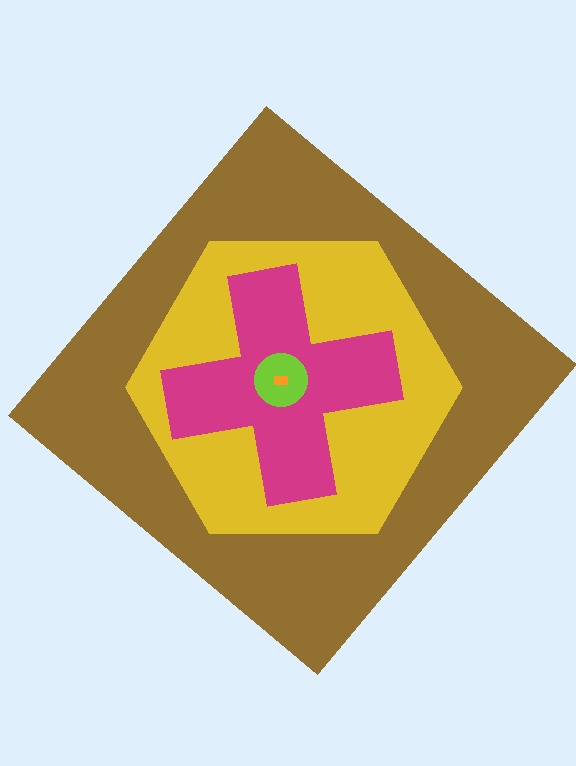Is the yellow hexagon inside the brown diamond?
Yes.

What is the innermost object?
The orange rectangle.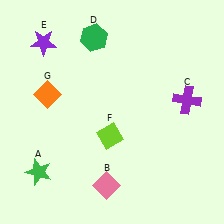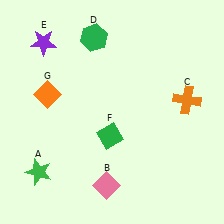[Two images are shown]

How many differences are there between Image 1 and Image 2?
There are 2 differences between the two images.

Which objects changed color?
C changed from purple to orange. F changed from lime to green.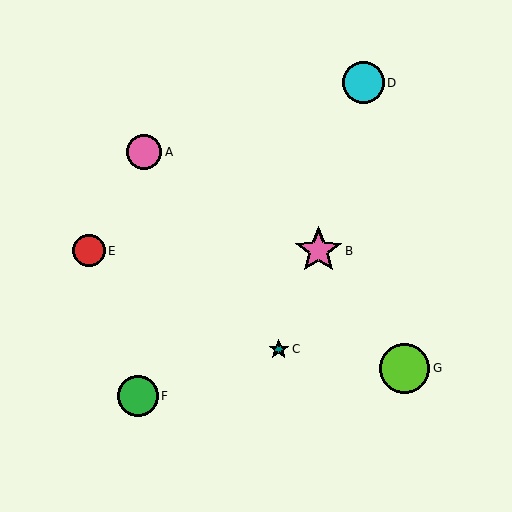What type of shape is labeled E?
Shape E is a red circle.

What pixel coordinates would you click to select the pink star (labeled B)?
Click at (318, 251) to select the pink star B.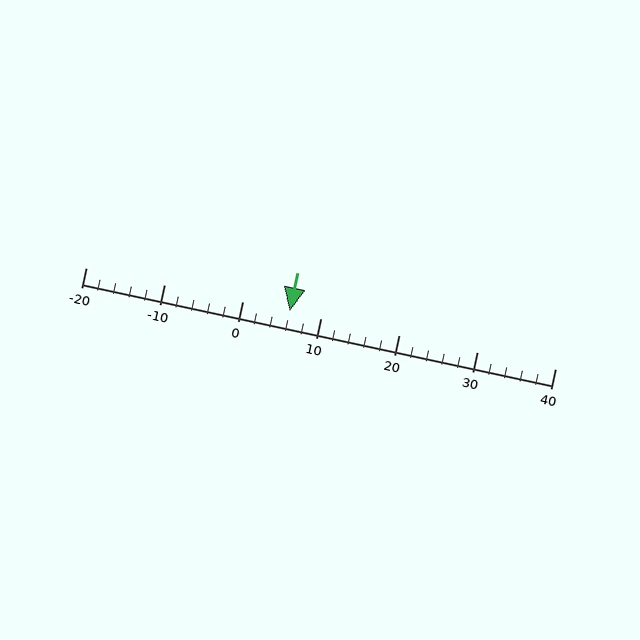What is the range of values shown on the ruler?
The ruler shows values from -20 to 40.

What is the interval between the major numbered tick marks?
The major tick marks are spaced 10 units apart.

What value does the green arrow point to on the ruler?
The green arrow points to approximately 6.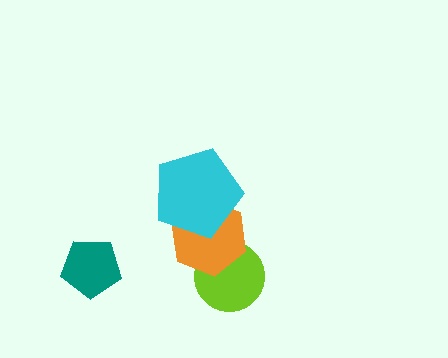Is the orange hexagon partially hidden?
Yes, it is partially covered by another shape.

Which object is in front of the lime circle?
The orange hexagon is in front of the lime circle.